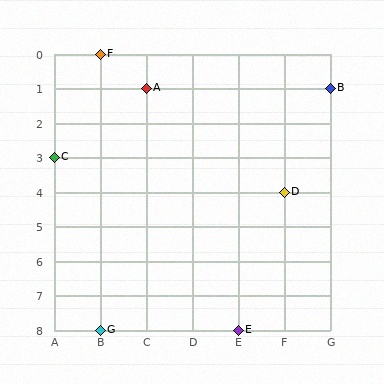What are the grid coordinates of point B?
Point B is at grid coordinates (G, 1).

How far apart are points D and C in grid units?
Points D and C are 5 columns and 1 row apart (about 5.1 grid units diagonally).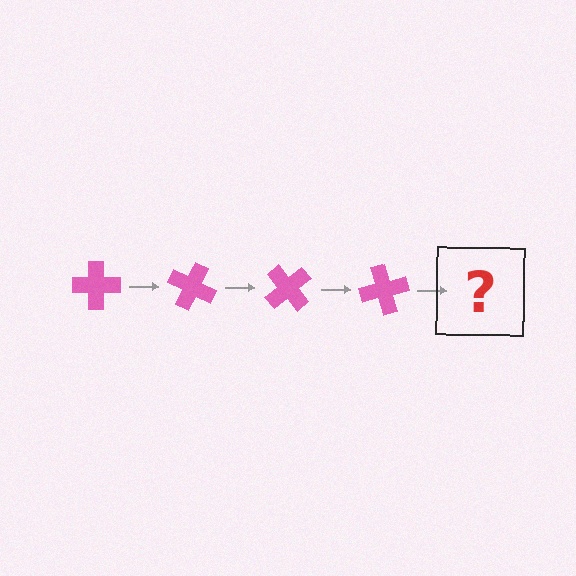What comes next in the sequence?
The next element should be a pink cross rotated 100 degrees.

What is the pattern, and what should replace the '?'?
The pattern is that the cross rotates 25 degrees each step. The '?' should be a pink cross rotated 100 degrees.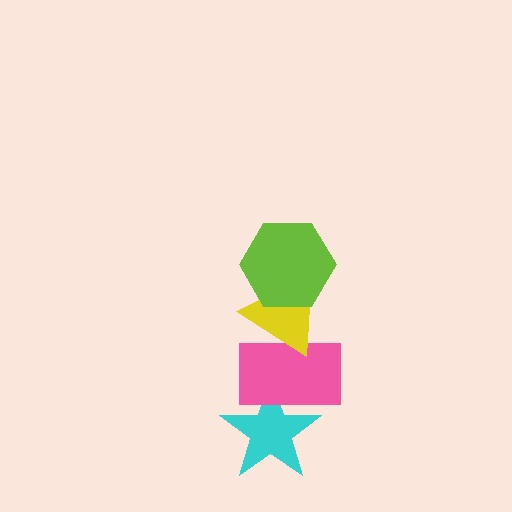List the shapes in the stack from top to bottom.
From top to bottom: the lime hexagon, the yellow triangle, the pink rectangle, the cyan star.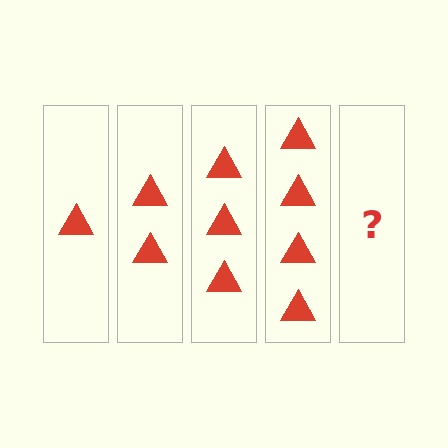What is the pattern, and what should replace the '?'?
The pattern is that each step adds one more triangle. The '?' should be 5 triangles.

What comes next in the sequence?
The next element should be 5 triangles.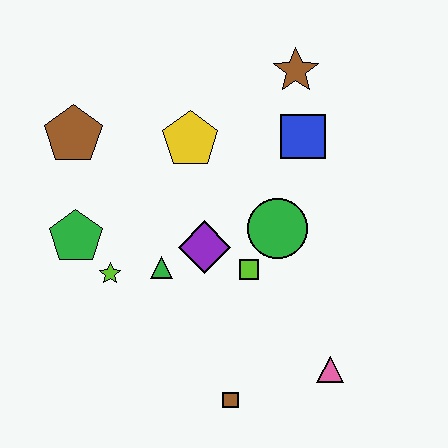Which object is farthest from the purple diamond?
The brown star is farthest from the purple diamond.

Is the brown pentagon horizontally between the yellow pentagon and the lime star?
No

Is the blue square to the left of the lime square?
No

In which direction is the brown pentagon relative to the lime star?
The brown pentagon is above the lime star.